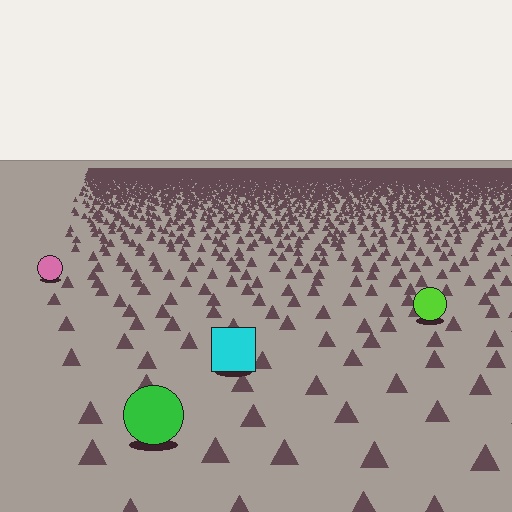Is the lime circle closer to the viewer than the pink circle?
Yes. The lime circle is closer — you can tell from the texture gradient: the ground texture is coarser near it.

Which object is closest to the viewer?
The green circle is closest. The texture marks near it are larger and more spread out.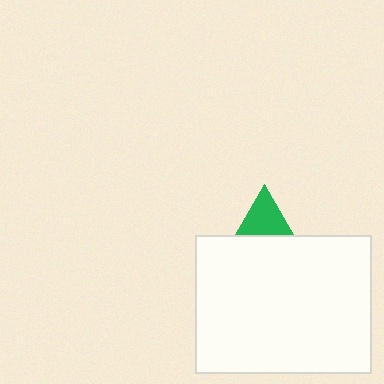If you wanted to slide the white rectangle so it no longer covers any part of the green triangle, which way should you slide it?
Slide it down — that is the most direct way to separate the two shapes.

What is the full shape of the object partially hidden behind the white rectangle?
The partially hidden object is a green triangle.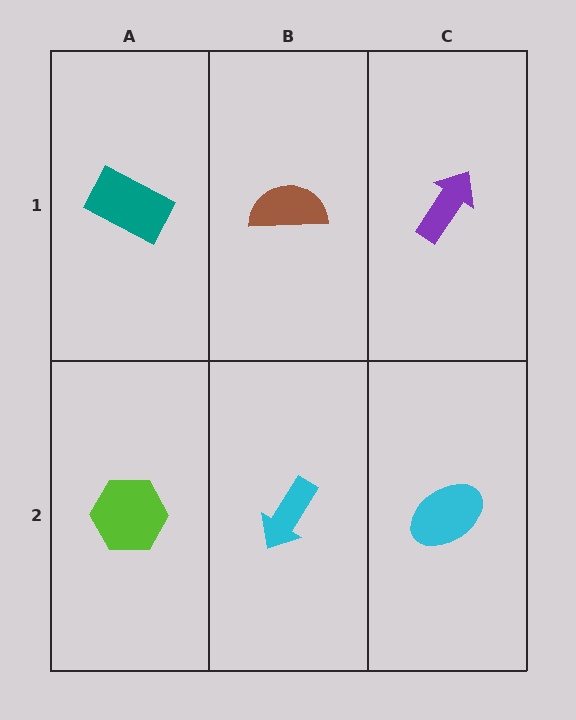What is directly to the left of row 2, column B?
A lime hexagon.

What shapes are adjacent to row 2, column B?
A brown semicircle (row 1, column B), a lime hexagon (row 2, column A), a cyan ellipse (row 2, column C).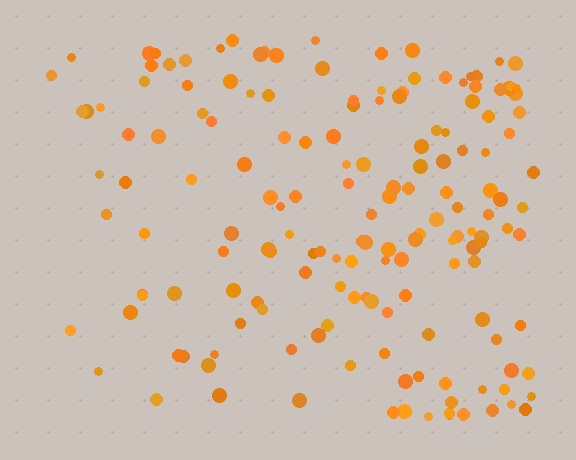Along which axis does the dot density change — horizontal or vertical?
Horizontal.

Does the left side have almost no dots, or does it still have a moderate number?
Still a moderate number, just noticeably fewer than the right.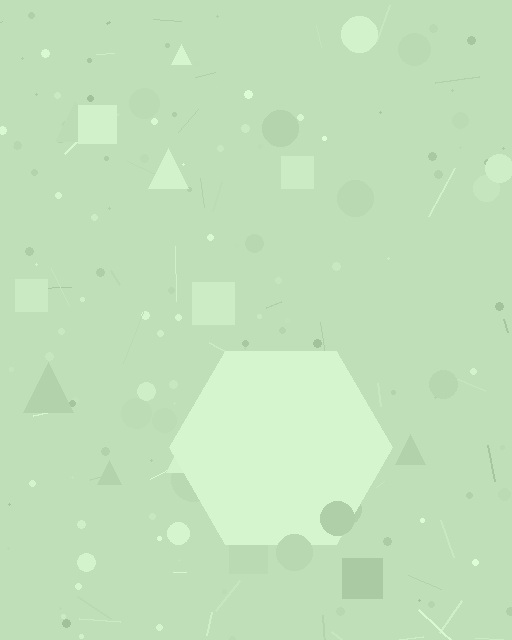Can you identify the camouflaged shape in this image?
The camouflaged shape is a hexagon.